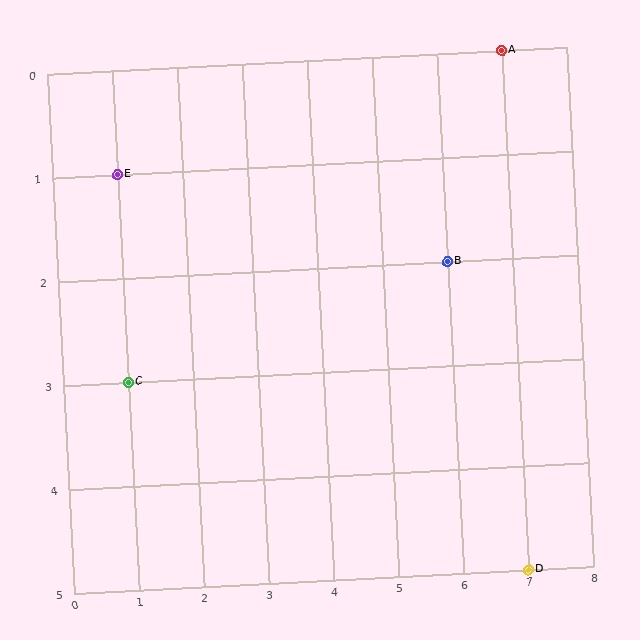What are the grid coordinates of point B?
Point B is at grid coordinates (6, 2).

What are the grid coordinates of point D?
Point D is at grid coordinates (7, 5).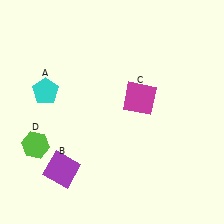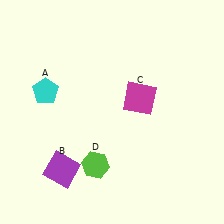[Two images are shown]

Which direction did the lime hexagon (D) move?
The lime hexagon (D) moved right.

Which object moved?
The lime hexagon (D) moved right.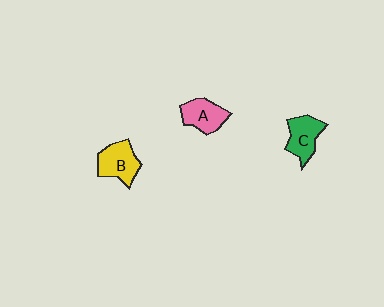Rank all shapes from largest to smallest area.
From largest to smallest: B (yellow), C (green), A (pink).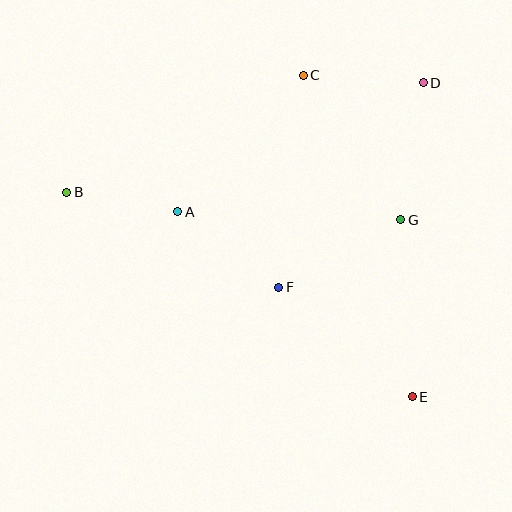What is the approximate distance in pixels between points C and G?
The distance between C and G is approximately 174 pixels.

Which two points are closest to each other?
Points A and B are closest to each other.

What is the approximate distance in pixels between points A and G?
The distance between A and G is approximately 223 pixels.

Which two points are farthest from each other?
Points B and E are farthest from each other.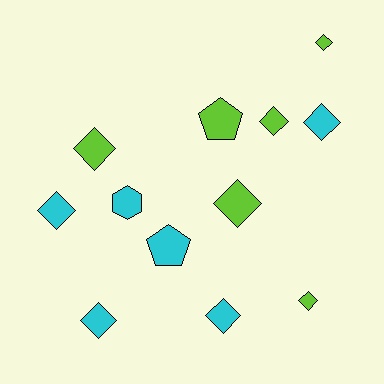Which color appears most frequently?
Lime, with 6 objects.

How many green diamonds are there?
There are no green diamonds.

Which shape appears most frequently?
Diamond, with 9 objects.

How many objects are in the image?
There are 12 objects.